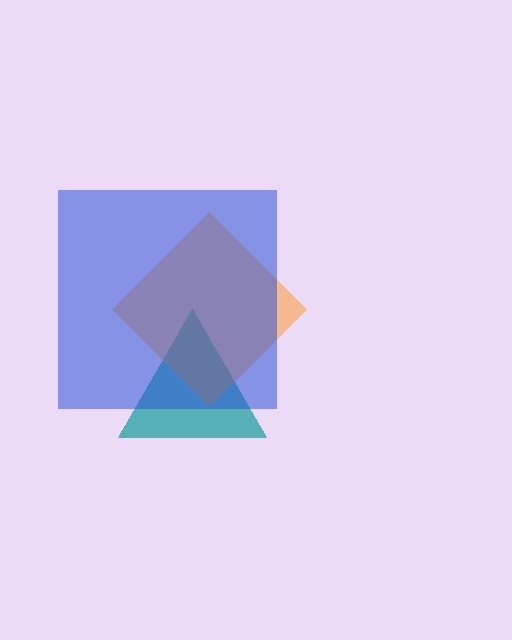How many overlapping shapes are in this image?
There are 3 overlapping shapes in the image.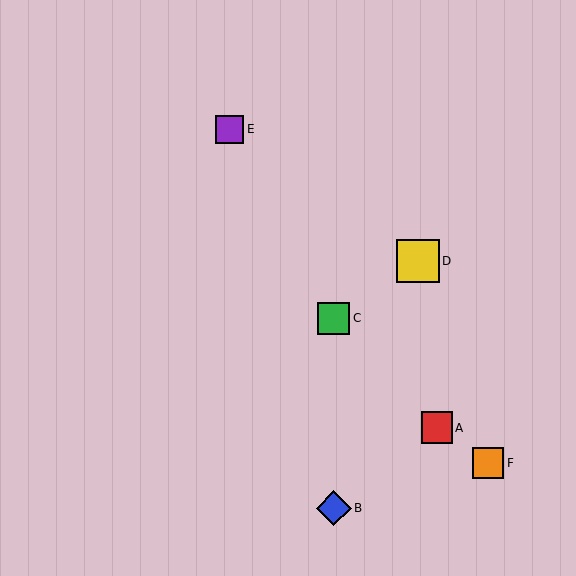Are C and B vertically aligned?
Yes, both are at x≈334.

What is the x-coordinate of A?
Object A is at x≈437.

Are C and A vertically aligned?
No, C is at x≈334 and A is at x≈437.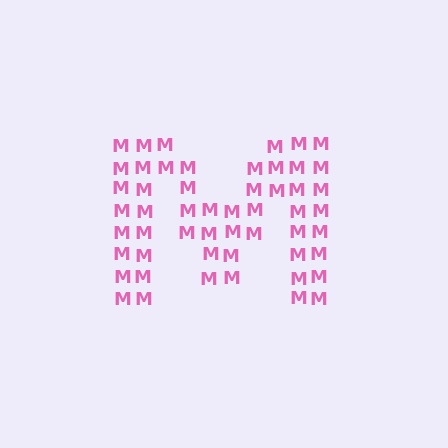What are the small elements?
The small elements are letter M's.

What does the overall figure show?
The overall figure shows the letter M.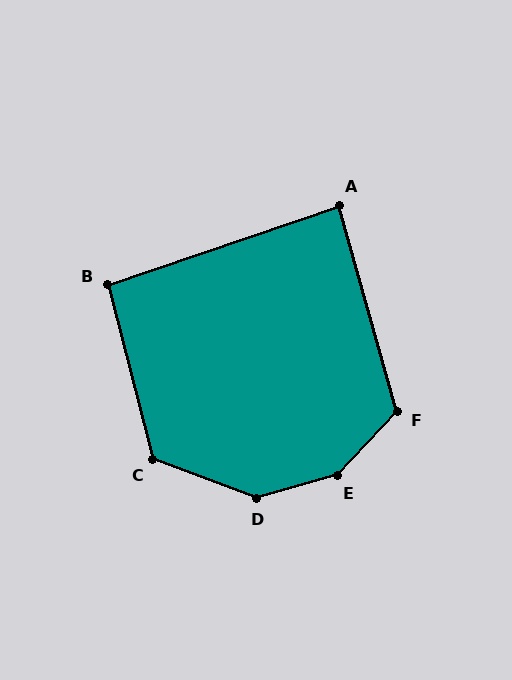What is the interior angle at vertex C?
Approximately 125 degrees (obtuse).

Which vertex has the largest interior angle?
E, at approximately 149 degrees.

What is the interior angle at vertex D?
Approximately 144 degrees (obtuse).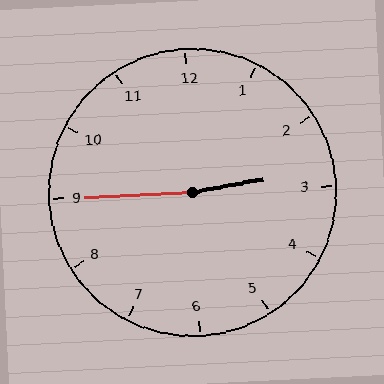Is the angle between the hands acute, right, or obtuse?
It is obtuse.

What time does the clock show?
2:45.